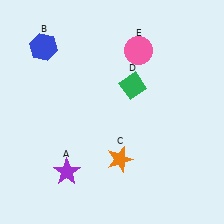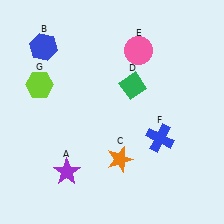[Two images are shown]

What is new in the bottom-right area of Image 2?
A blue cross (F) was added in the bottom-right area of Image 2.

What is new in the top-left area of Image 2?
A lime hexagon (G) was added in the top-left area of Image 2.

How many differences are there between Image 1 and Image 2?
There are 2 differences between the two images.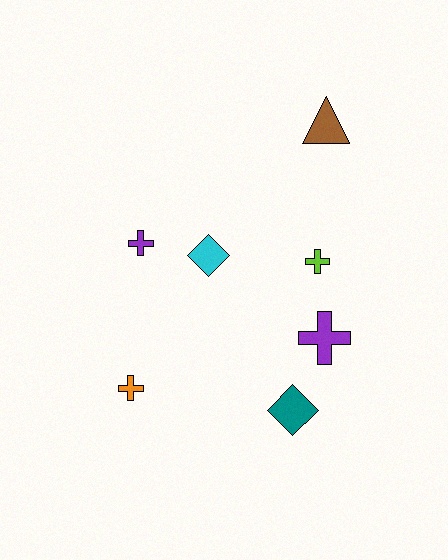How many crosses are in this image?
There are 4 crosses.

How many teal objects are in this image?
There is 1 teal object.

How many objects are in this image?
There are 7 objects.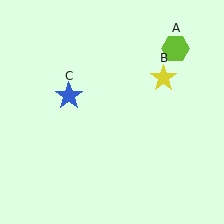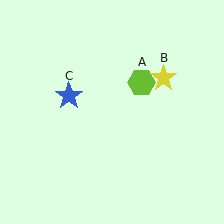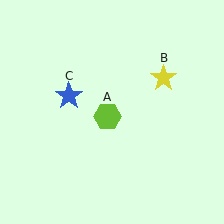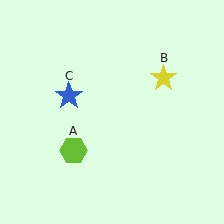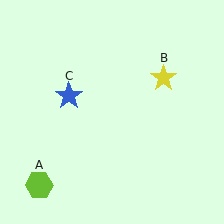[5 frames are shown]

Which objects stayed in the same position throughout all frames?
Yellow star (object B) and blue star (object C) remained stationary.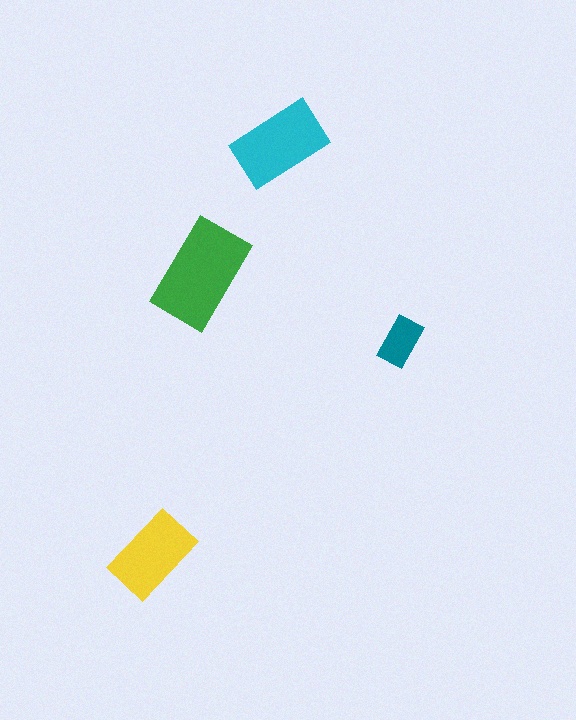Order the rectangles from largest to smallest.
the green one, the cyan one, the yellow one, the teal one.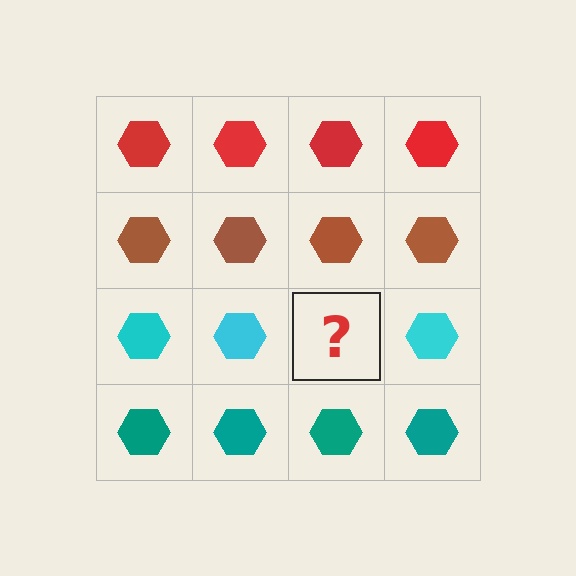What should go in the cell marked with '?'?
The missing cell should contain a cyan hexagon.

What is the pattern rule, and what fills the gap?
The rule is that each row has a consistent color. The gap should be filled with a cyan hexagon.